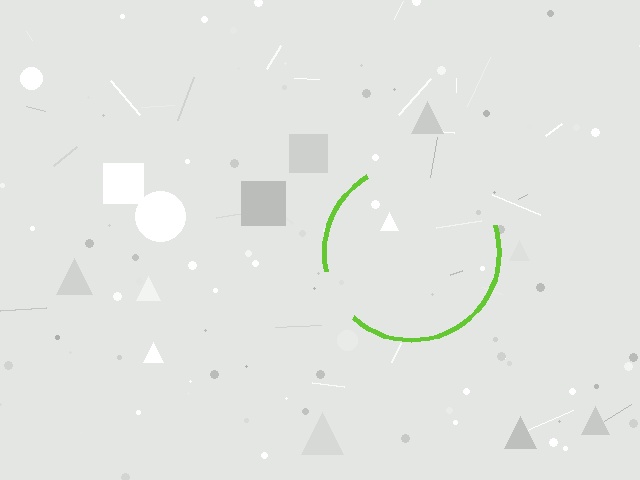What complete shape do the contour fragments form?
The contour fragments form a circle.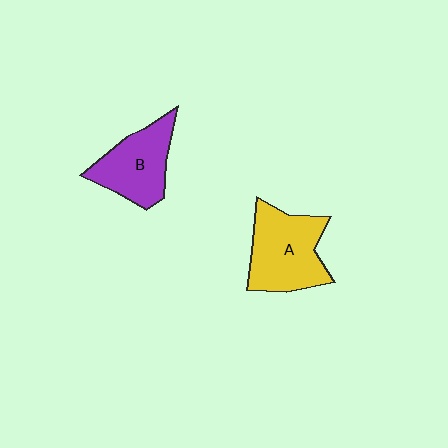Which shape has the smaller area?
Shape B (purple).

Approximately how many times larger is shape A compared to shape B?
Approximately 1.2 times.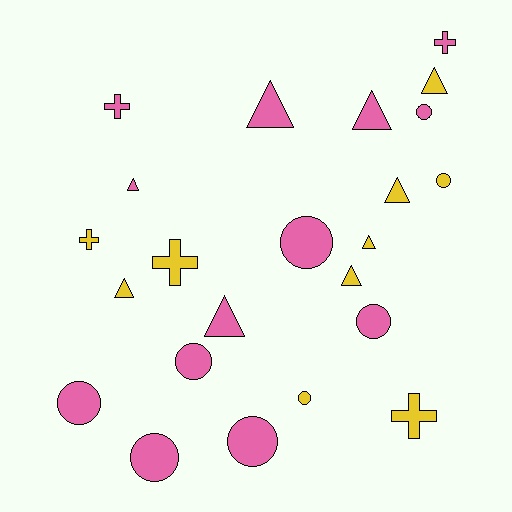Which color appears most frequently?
Pink, with 13 objects.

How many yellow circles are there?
There are 2 yellow circles.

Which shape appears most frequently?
Triangle, with 9 objects.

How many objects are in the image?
There are 23 objects.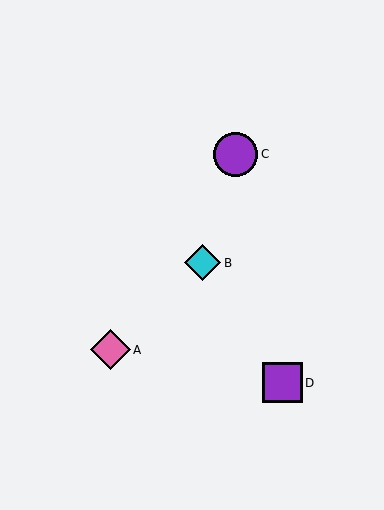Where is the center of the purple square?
The center of the purple square is at (282, 383).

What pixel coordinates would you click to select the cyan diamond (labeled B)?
Click at (203, 263) to select the cyan diamond B.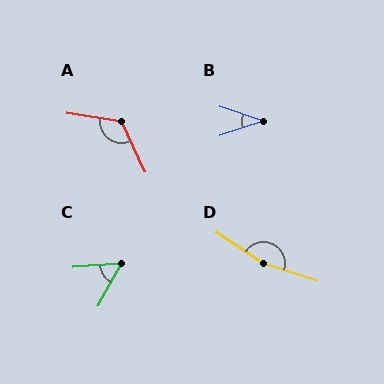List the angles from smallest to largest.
B (37°), C (56°), A (123°), D (165°).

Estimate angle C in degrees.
Approximately 56 degrees.